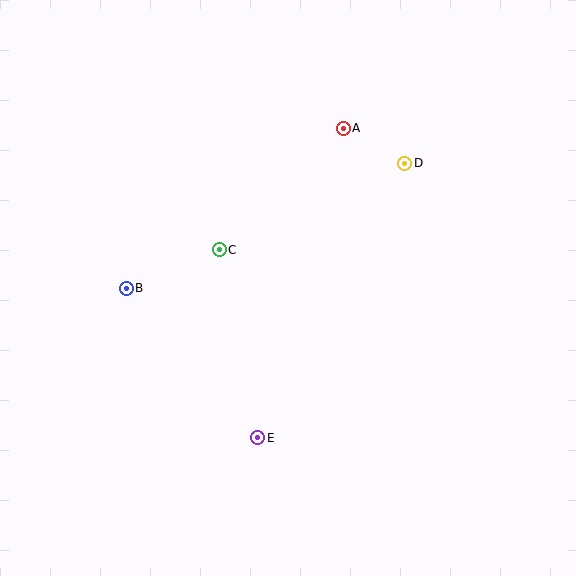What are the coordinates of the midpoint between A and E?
The midpoint between A and E is at (300, 283).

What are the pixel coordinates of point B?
Point B is at (126, 288).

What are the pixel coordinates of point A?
Point A is at (343, 128).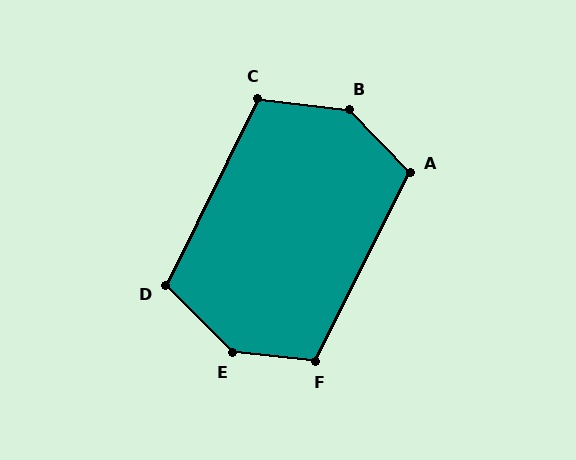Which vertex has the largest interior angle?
E, at approximately 141 degrees.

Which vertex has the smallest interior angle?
D, at approximately 109 degrees.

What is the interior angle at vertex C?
Approximately 109 degrees (obtuse).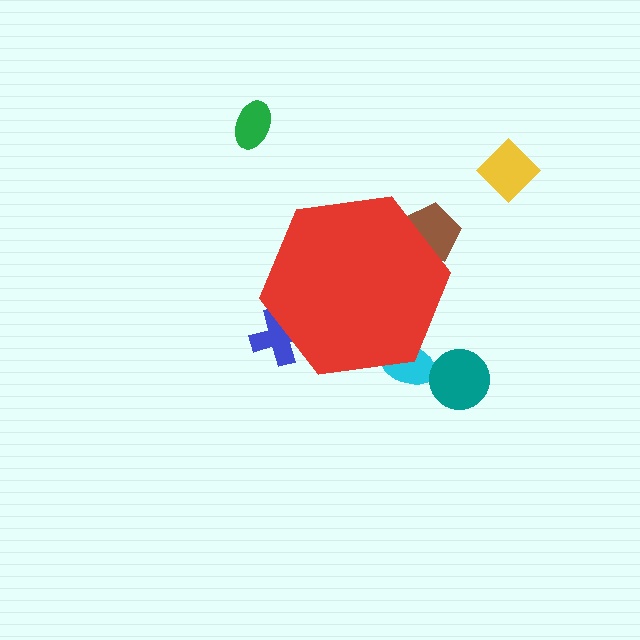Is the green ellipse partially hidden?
No, the green ellipse is fully visible.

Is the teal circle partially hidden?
No, the teal circle is fully visible.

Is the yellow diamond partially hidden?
No, the yellow diamond is fully visible.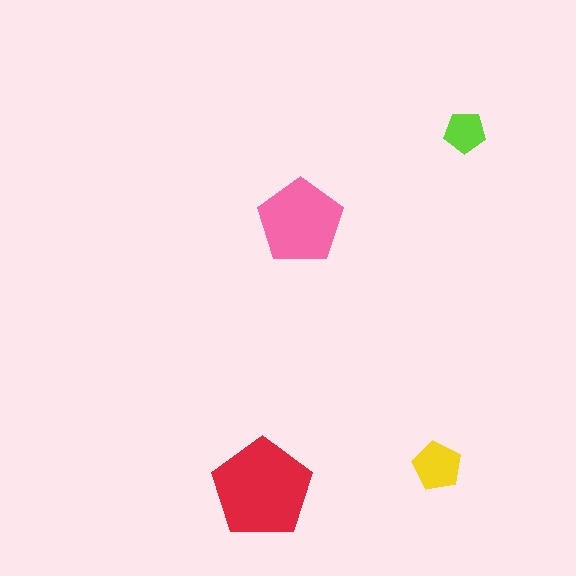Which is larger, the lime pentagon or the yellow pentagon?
The yellow one.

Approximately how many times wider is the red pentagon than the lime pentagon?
About 2.5 times wider.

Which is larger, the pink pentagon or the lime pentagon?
The pink one.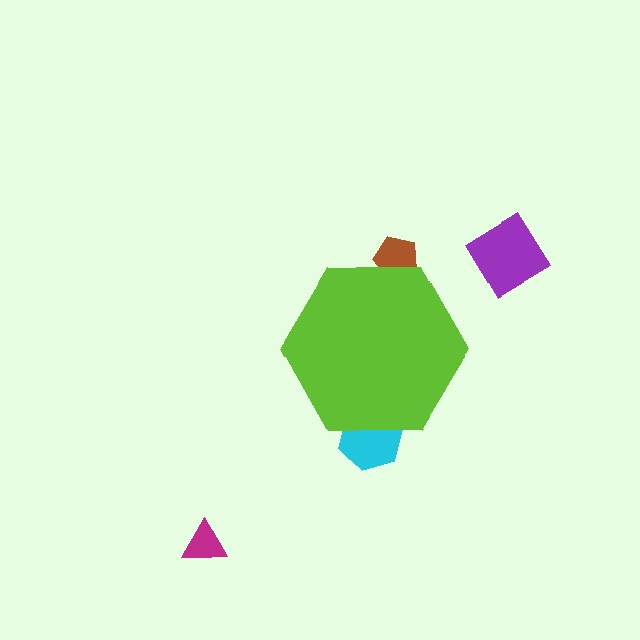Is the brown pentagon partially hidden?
Yes, the brown pentagon is partially hidden behind the lime hexagon.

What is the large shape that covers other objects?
A lime hexagon.